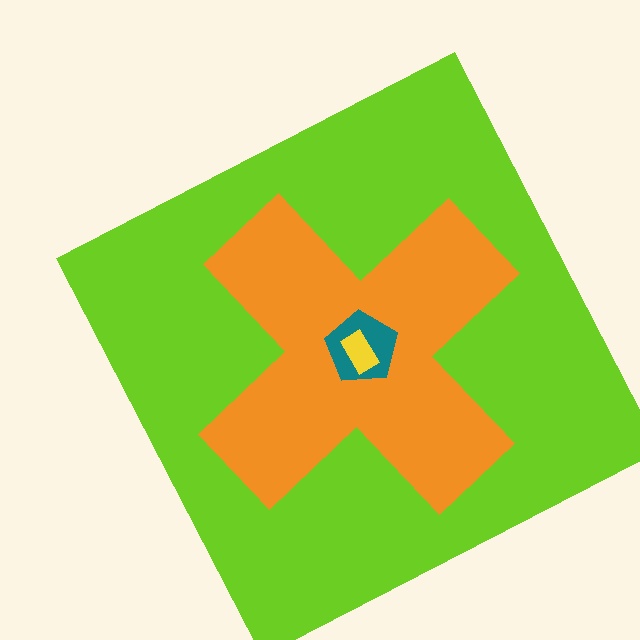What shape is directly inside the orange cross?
The teal pentagon.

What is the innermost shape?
The yellow rectangle.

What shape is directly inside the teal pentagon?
The yellow rectangle.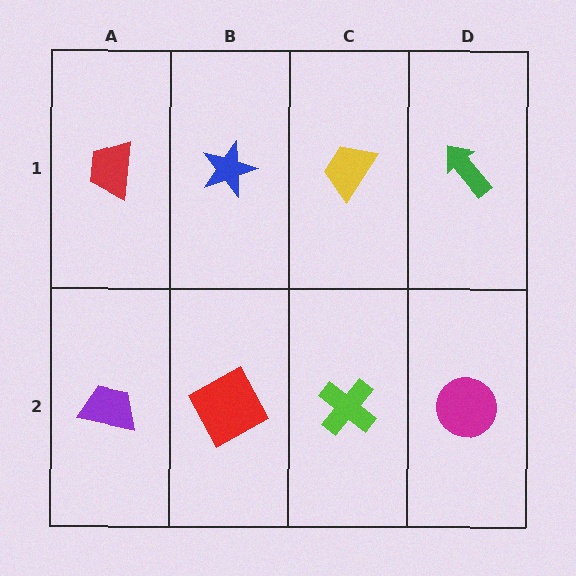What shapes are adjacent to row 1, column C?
A lime cross (row 2, column C), a blue star (row 1, column B), a green arrow (row 1, column D).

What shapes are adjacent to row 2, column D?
A green arrow (row 1, column D), a lime cross (row 2, column C).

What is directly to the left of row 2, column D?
A lime cross.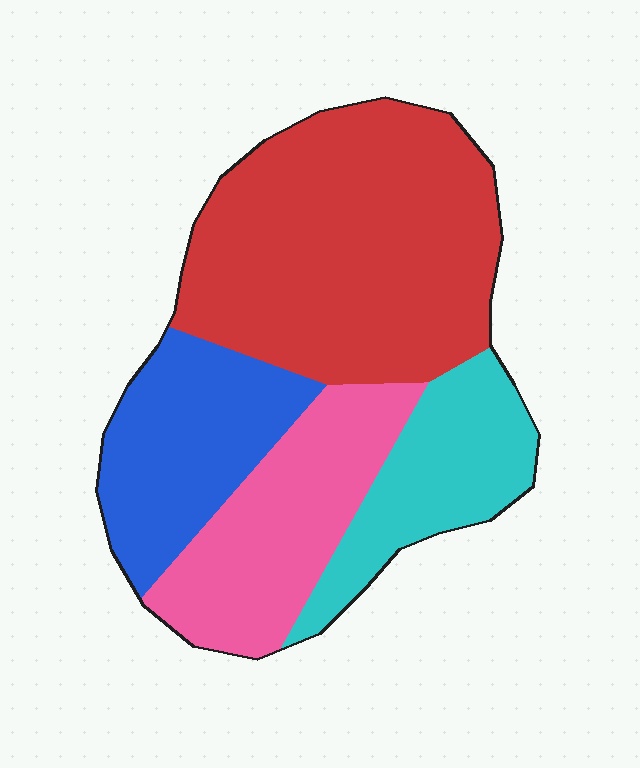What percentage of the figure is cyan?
Cyan covers 16% of the figure.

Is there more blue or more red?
Red.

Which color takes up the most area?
Red, at roughly 45%.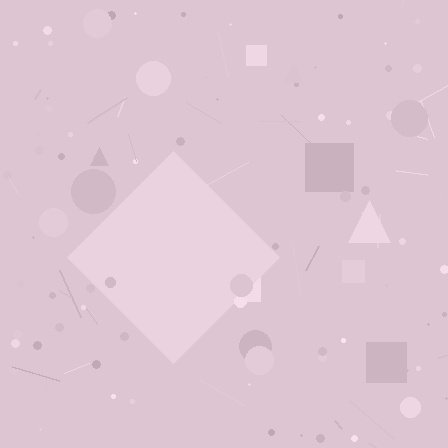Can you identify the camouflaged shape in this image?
The camouflaged shape is a diamond.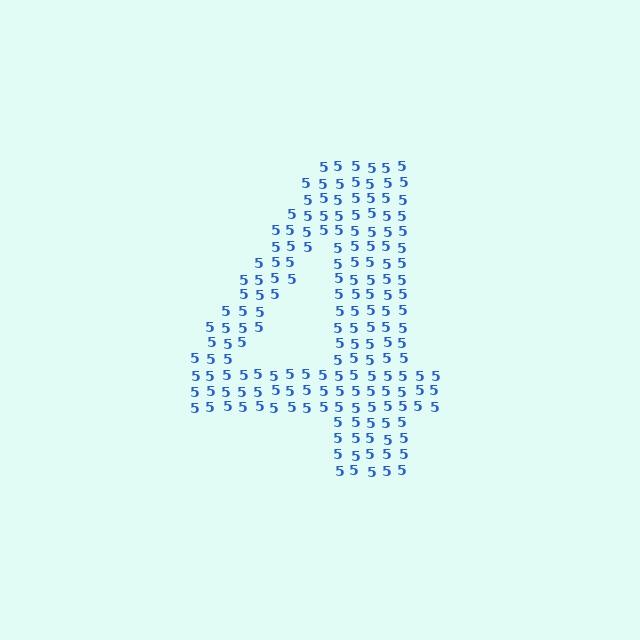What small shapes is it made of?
It is made of small digit 5's.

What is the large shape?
The large shape is the digit 4.